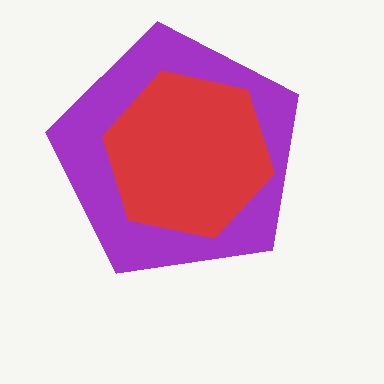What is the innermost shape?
The red hexagon.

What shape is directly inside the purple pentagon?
The red hexagon.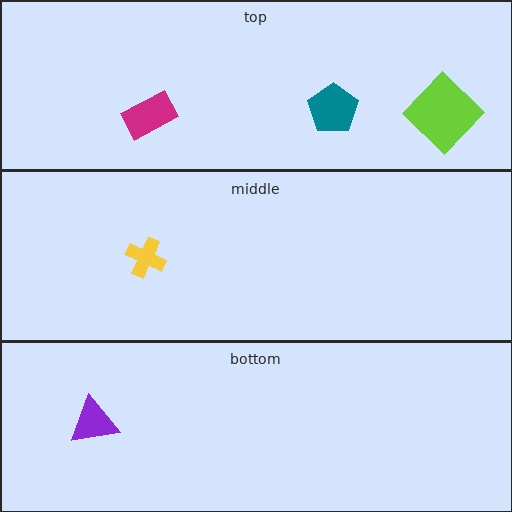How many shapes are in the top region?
3.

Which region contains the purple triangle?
The bottom region.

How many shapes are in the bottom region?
1.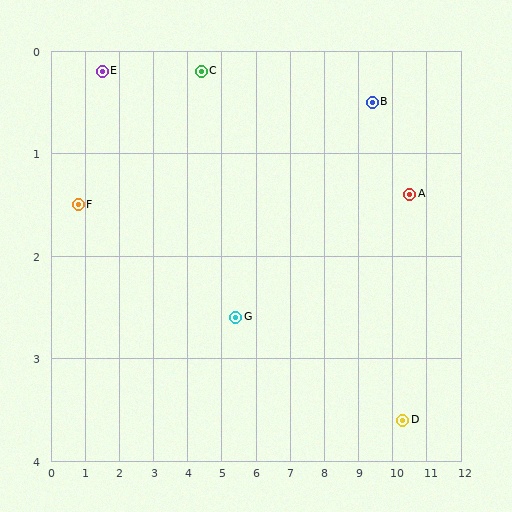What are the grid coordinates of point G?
Point G is at approximately (5.4, 2.6).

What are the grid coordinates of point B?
Point B is at approximately (9.4, 0.5).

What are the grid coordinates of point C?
Point C is at approximately (4.4, 0.2).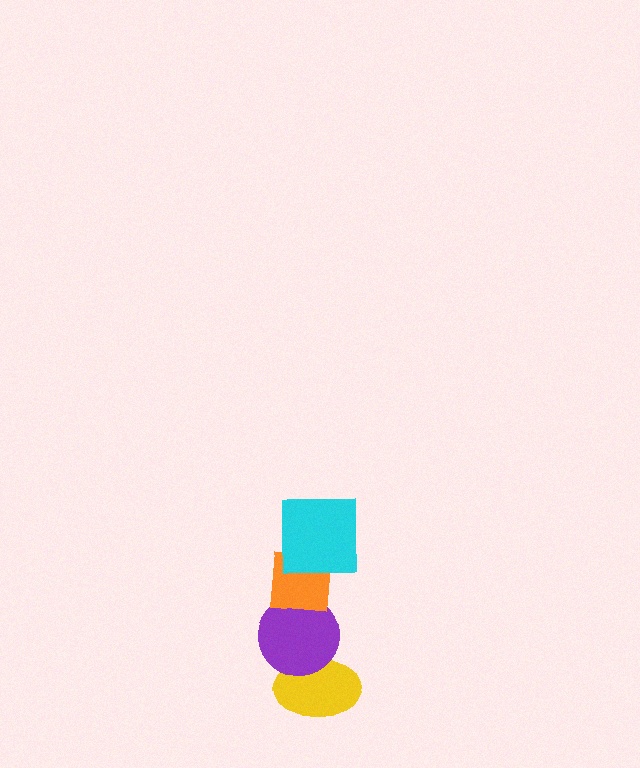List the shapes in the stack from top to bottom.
From top to bottom: the cyan square, the orange square, the purple circle, the yellow ellipse.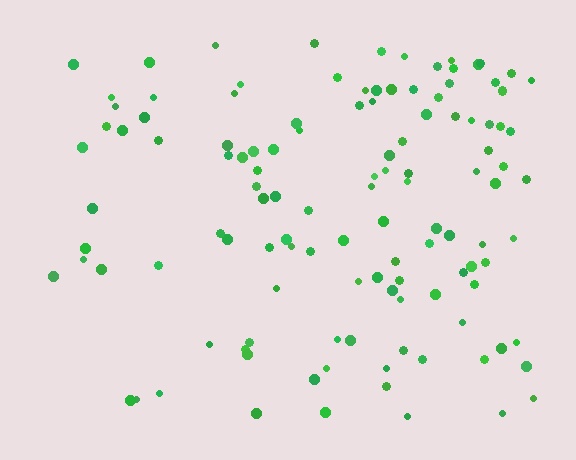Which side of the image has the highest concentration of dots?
The right.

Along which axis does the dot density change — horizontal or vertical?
Horizontal.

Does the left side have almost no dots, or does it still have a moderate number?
Still a moderate number, just noticeably fewer than the right.